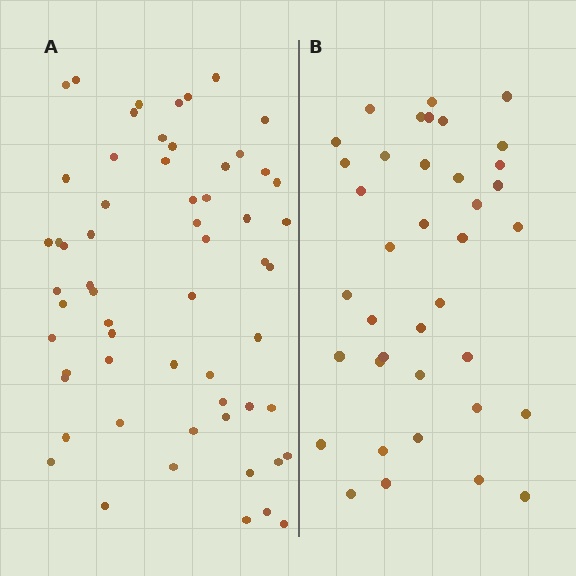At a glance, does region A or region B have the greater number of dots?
Region A (the left region) has more dots.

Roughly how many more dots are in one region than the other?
Region A has approximately 20 more dots than region B.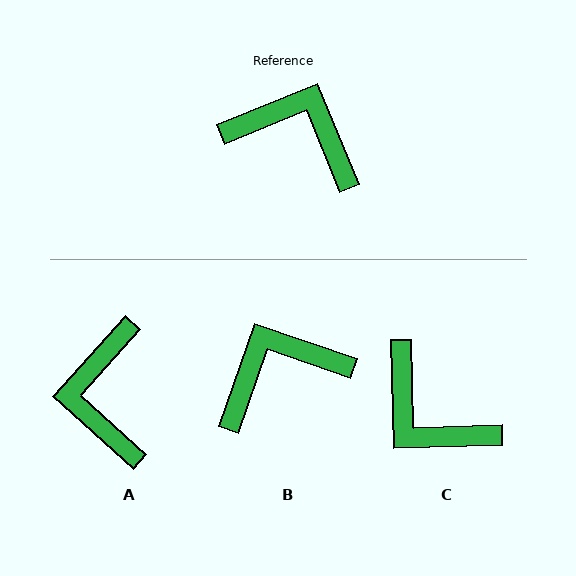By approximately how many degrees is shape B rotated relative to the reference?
Approximately 49 degrees counter-clockwise.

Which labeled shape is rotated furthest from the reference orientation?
C, about 159 degrees away.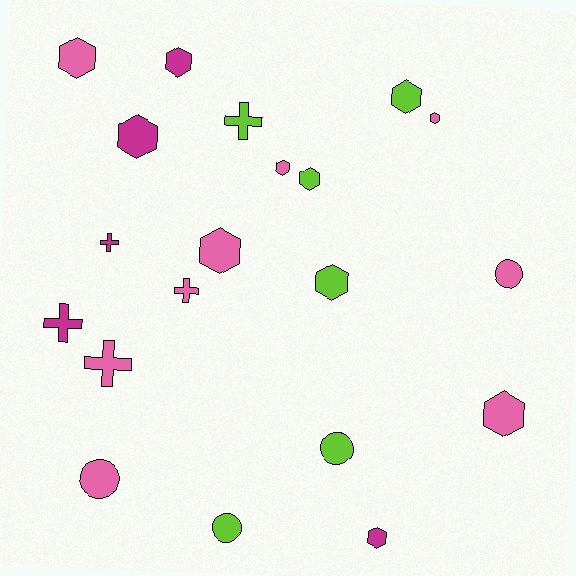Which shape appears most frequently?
Hexagon, with 11 objects.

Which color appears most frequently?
Pink, with 9 objects.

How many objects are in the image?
There are 20 objects.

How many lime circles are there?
There are 2 lime circles.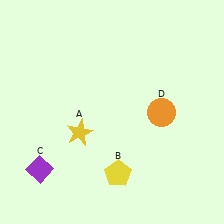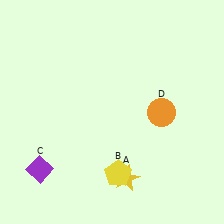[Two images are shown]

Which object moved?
The yellow star (A) moved right.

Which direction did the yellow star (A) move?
The yellow star (A) moved right.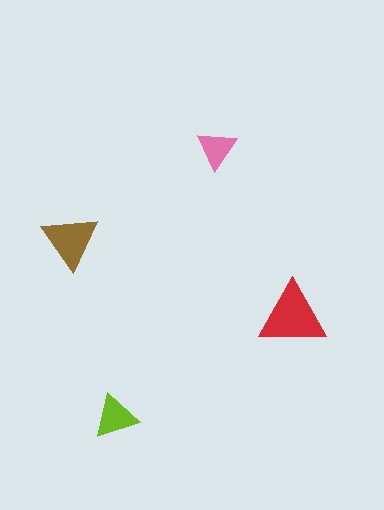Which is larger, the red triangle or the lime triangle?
The red one.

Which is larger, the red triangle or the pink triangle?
The red one.